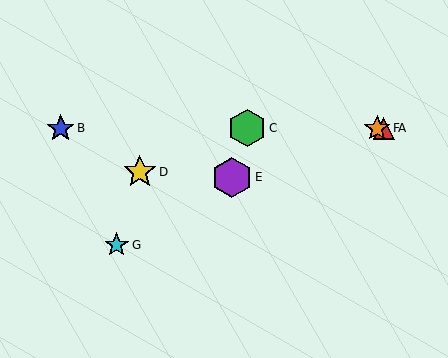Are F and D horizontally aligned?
No, F is at y≈128 and D is at y≈172.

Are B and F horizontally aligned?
Yes, both are at y≈128.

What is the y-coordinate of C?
Object C is at y≈128.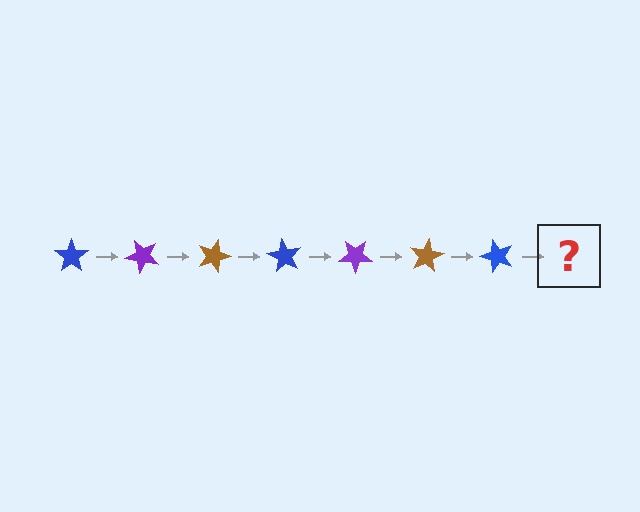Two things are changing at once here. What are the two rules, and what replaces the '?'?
The two rules are that it rotates 45 degrees each step and the color cycles through blue, purple, and brown. The '?' should be a purple star, rotated 315 degrees from the start.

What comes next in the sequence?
The next element should be a purple star, rotated 315 degrees from the start.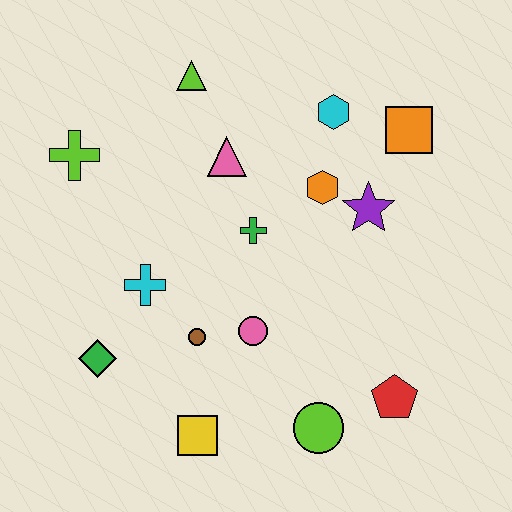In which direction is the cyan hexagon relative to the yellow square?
The cyan hexagon is above the yellow square.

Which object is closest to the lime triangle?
The pink triangle is closest to the lime triangle.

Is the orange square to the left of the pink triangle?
No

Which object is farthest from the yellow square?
The orange square is farthest from the yellow square.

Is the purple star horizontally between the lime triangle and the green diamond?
No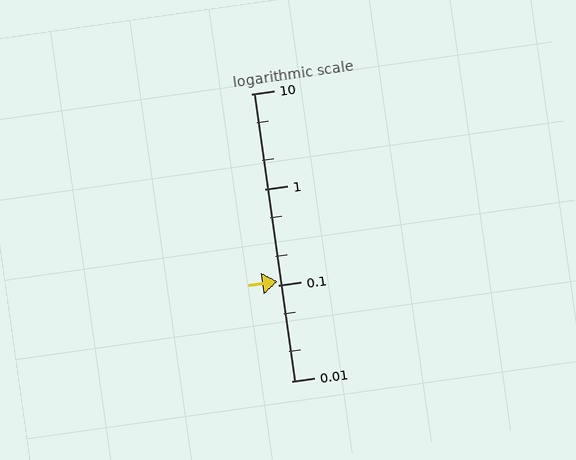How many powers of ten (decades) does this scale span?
The scale spans 3 decades, from 0.01 to 10.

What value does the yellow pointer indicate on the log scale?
The pointer indicates approximately 0.11.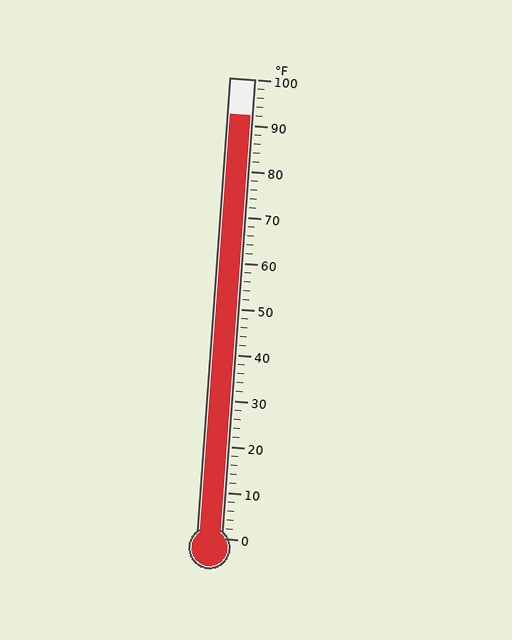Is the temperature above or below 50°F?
The temperature is above 50°F.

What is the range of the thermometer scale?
The thermometer scale ranges from 0°F to 100°F.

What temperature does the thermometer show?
The thermometer shows approximately 92°F.